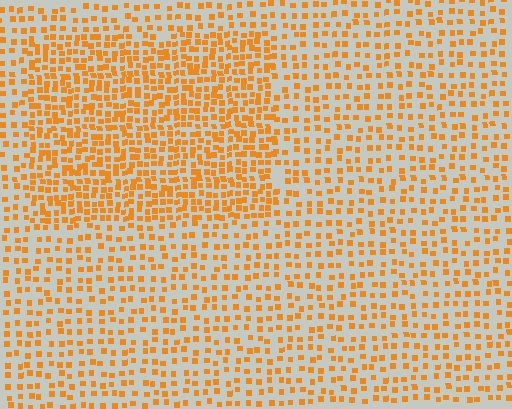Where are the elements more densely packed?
The elements are more densely packed inside the rectangle boundary.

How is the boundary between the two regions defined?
The boundary is defined by a change in element density (approximately 1.9x ratio). All elements are the same color, size, and shape.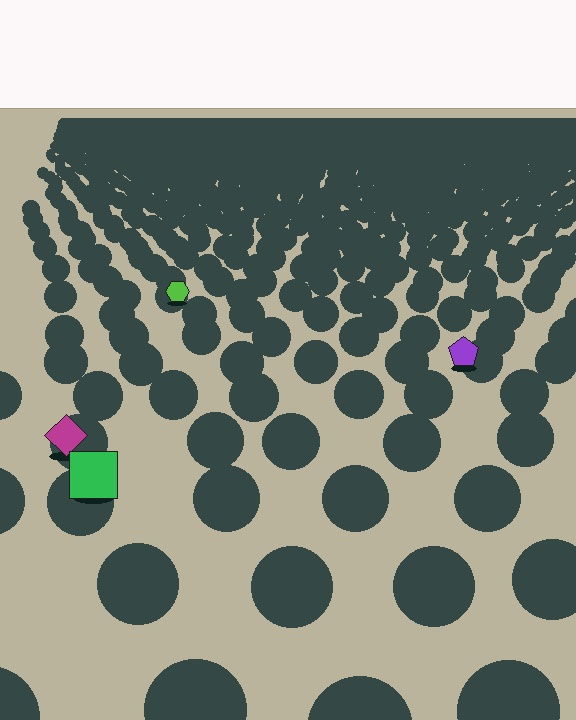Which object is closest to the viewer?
The green square is closest. The texture marks near it are larger and more spread out.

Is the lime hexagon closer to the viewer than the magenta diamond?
No. The magenta diamond is closer — you can tell from the texture gradient: the ground texture is coarser near it.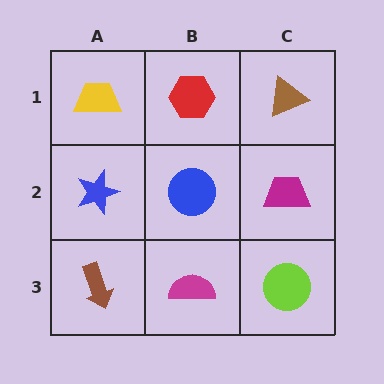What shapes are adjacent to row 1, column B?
A blue circle (row 2, column B), a yellow trapezoid (row 1, column A), a brown triangle (row 1, column C).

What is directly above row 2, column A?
A yellow trapezoid.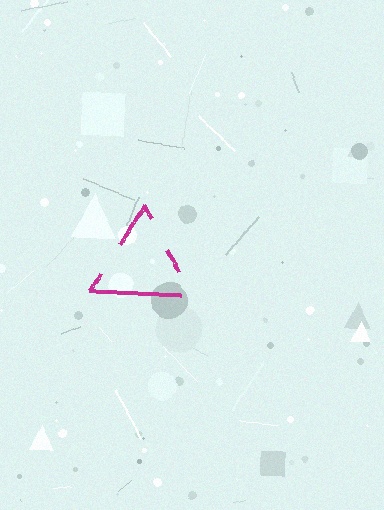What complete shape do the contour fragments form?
The contour fragments form a triangle.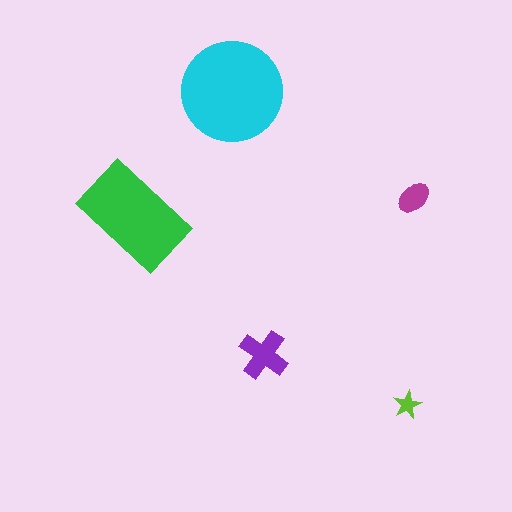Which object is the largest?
The cyan circle.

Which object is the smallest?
The lime star.